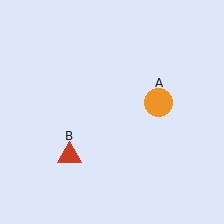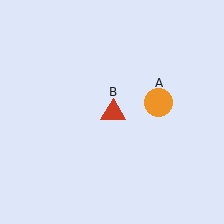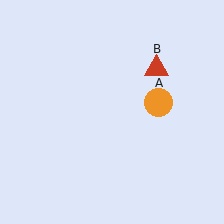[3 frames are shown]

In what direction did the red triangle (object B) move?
The red triangle (object B) moved up and to the right.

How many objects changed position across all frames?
1 object changed position: red triangle (object B).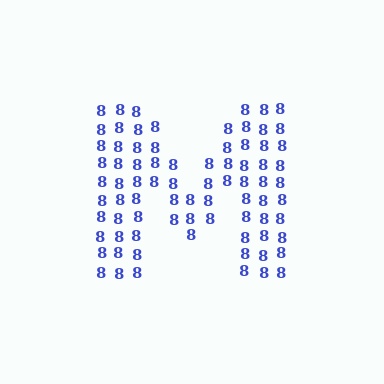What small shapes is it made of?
It is made of small digit 8's.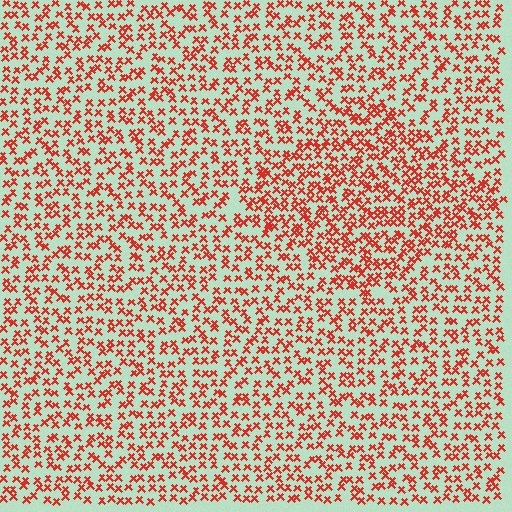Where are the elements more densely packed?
The elements are more densely packed inside the diamond boundary.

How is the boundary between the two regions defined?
The boundary is defined by a change in element density (approximately 1.5x ratio). All elements are the same color, size, and shape.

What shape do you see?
I see a diamond.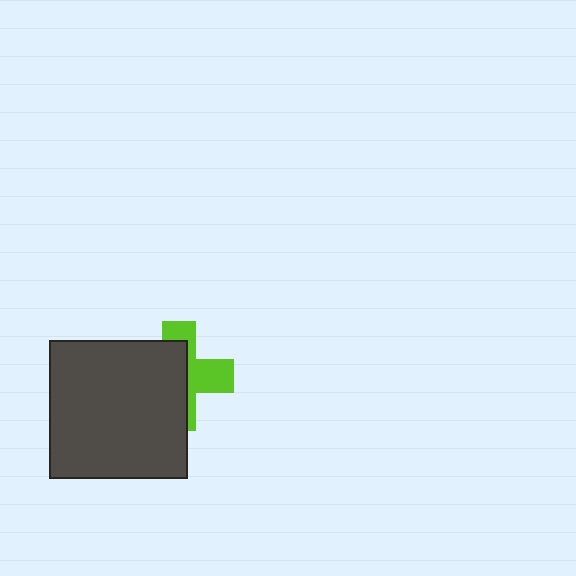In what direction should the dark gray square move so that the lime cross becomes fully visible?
The dark gray square should move left. That is the shortest direction to clear the overlap and leave the lime cross fully visible.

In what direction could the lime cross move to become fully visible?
The lime cross could move right. That would shift it out from behind the dark gray square entirely.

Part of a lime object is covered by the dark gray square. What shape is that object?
It is a cross.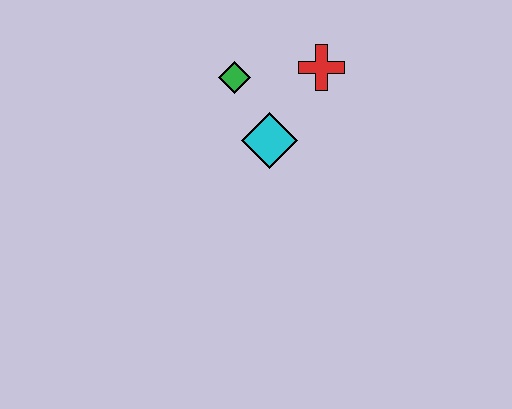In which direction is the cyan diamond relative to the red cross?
The cyan diamond is below the red cross.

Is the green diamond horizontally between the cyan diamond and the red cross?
No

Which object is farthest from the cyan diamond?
The red cross is farthest from the cyan diamond.